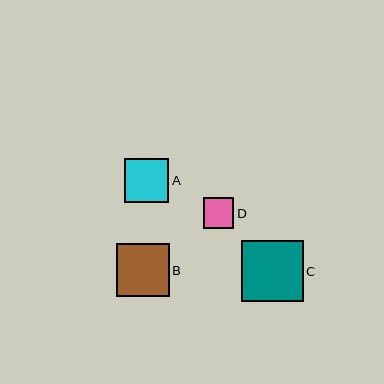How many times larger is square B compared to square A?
Square B is approximately 1.2 times the size of square A.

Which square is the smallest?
Square D is the smallest with a size of approximately 31 pixels.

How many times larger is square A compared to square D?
Square A is approximately 1.4 times the size of square D.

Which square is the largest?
Square C is the largest with a size of approximately 61 pixels.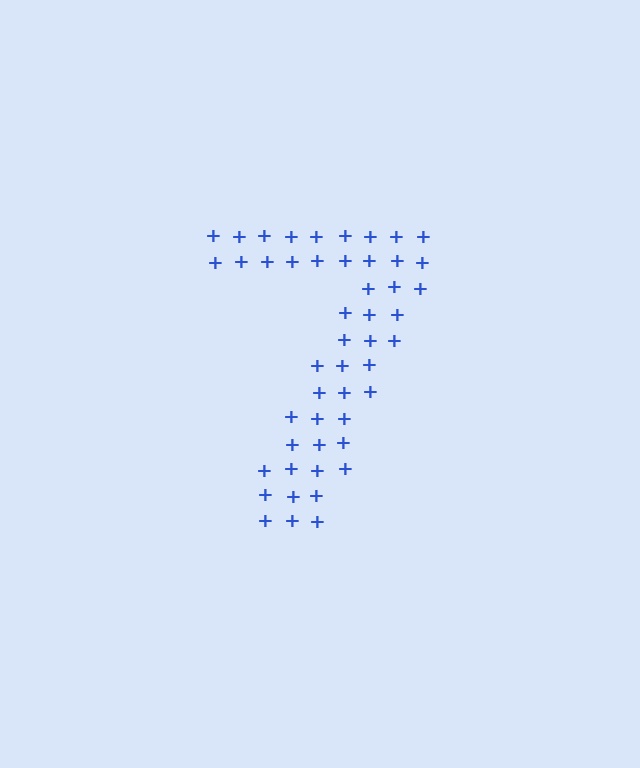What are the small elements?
The small elements are plus signs.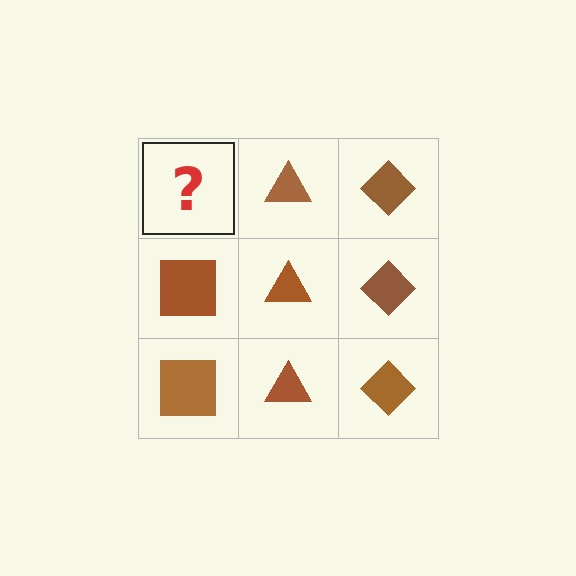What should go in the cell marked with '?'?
The missing cell should contain a brown square.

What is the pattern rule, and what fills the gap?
The rule is that each column has a consistent shape. The gap should be filled with a brown square.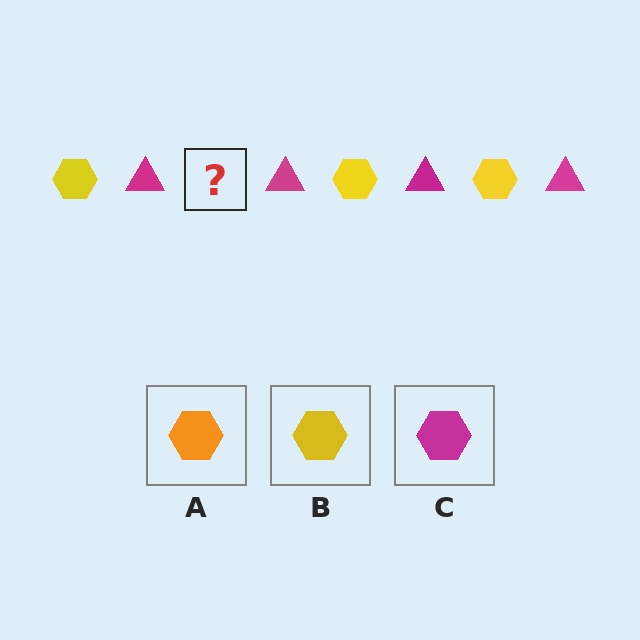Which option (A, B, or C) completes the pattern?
B.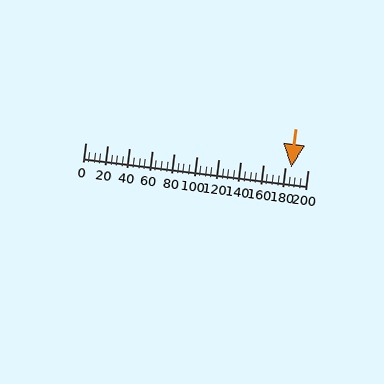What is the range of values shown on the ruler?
The ruler shows values from 0 to 200.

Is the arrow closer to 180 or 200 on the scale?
The arrow is closer to 180.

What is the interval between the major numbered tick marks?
The major tick marks are spaced 20 units apart.